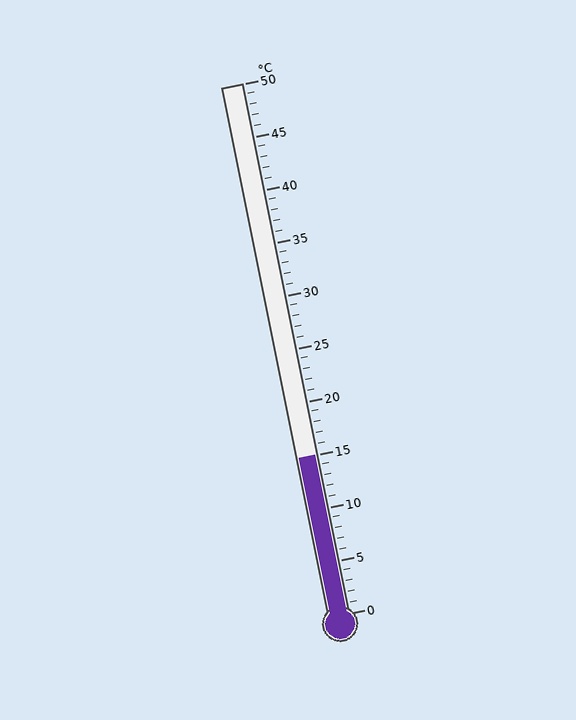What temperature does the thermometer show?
The thermometer shows approximately 15°C.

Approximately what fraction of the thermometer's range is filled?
The thermometer is filled to approximately 30% of its range.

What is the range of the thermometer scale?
The thermometer scale ranges from 0°C to 50°C.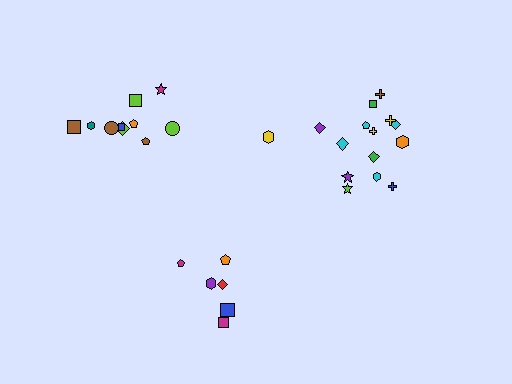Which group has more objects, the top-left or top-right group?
The top-right group.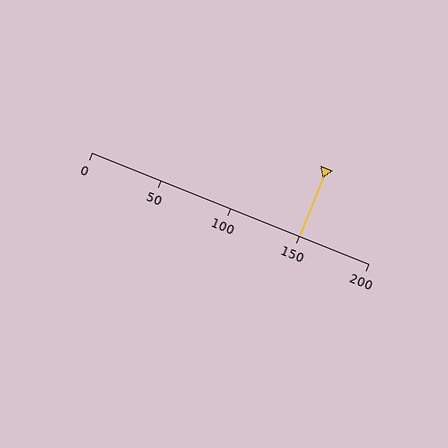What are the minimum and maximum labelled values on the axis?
The axis runs from 0 to 200.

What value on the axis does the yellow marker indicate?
The marker indicates approximately 150.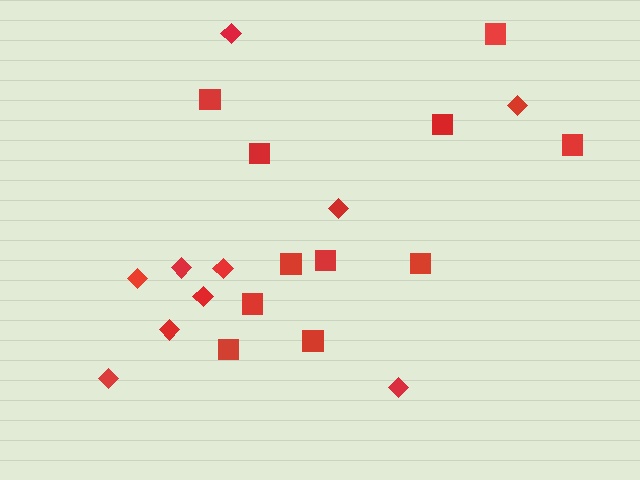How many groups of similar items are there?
There are 2 groups: one group of squares (11) and one group of diamonds (10).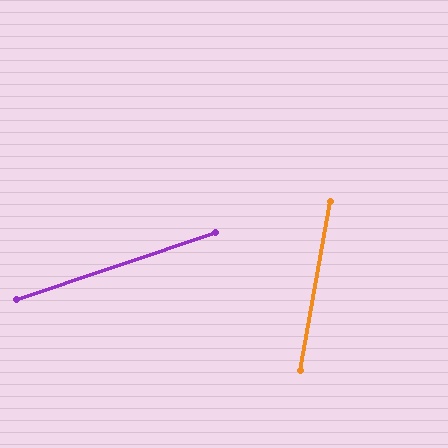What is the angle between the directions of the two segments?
Approximately 61 degrees.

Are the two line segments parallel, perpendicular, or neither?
Neither parallel nor perpendicular — they differ by about 61°.